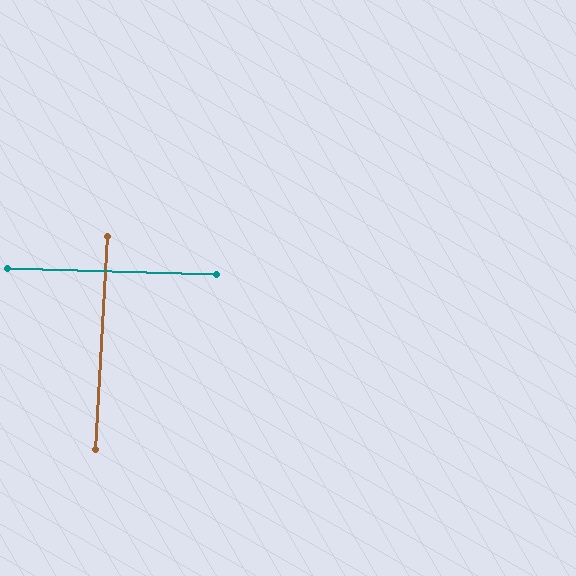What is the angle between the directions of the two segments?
Approximately 88 degrees.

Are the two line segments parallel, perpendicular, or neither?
Perpendicular — they meet at approximately 88°.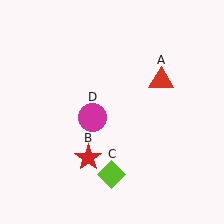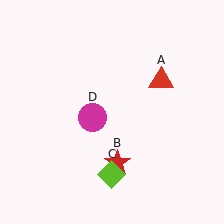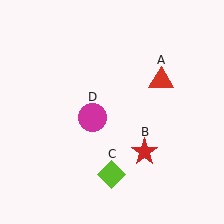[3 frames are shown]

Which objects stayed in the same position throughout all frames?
Red triangle (object A) and lime diamond (object C) and magenta circle (object D) remained stationary.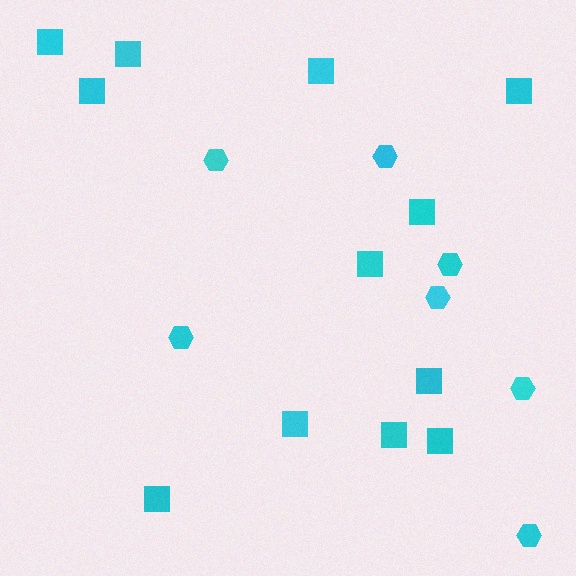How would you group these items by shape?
There are 2 groups: one group of squares (12) and one group of hexagons (7).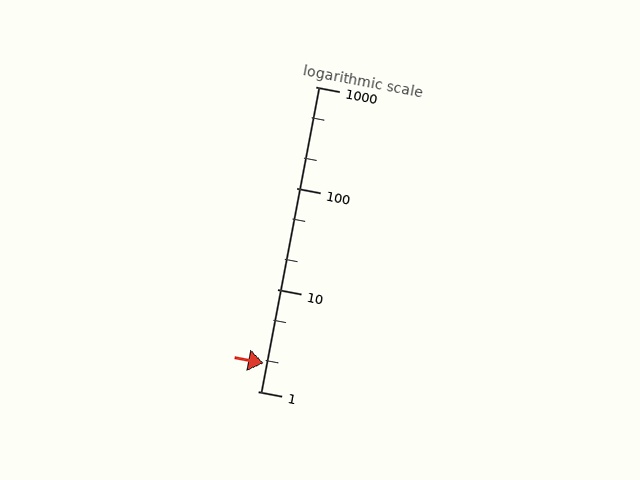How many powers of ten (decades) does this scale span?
The scale spans 3 decades, from 1 to 1000.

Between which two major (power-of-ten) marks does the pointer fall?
The pointer is between 1 and 10.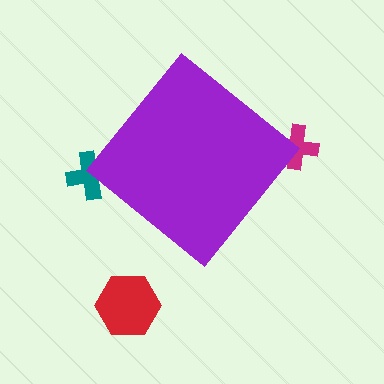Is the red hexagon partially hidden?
No, the red hexagon is fully visible.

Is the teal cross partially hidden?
Yes, the teal cross is partially hidden behind the purple diamond.